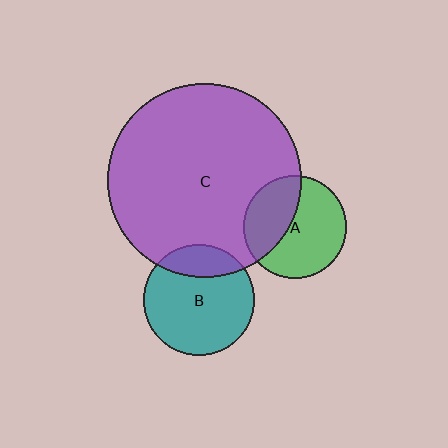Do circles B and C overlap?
Yes.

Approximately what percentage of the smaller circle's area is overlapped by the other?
Approximately 20%.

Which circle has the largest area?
Circle C (purple).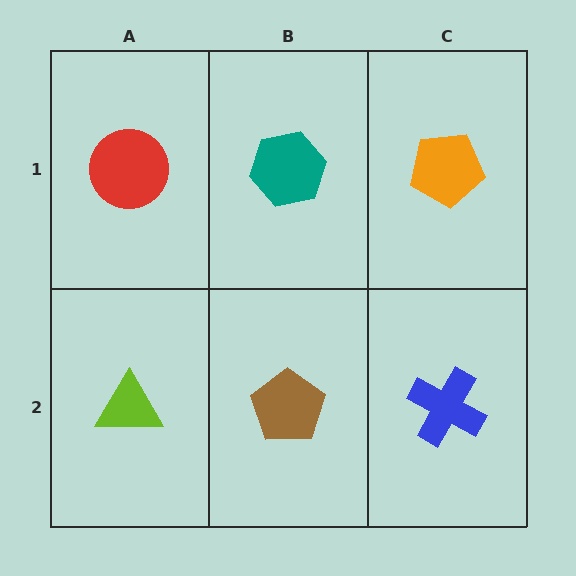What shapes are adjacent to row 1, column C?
A blue cross (row 2, column C), a teal hexagon (row 1, column B).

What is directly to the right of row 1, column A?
A teal hexagon.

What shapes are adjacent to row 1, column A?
A lime triangle (row 2, column A), a teal hexagon (row 1, column B).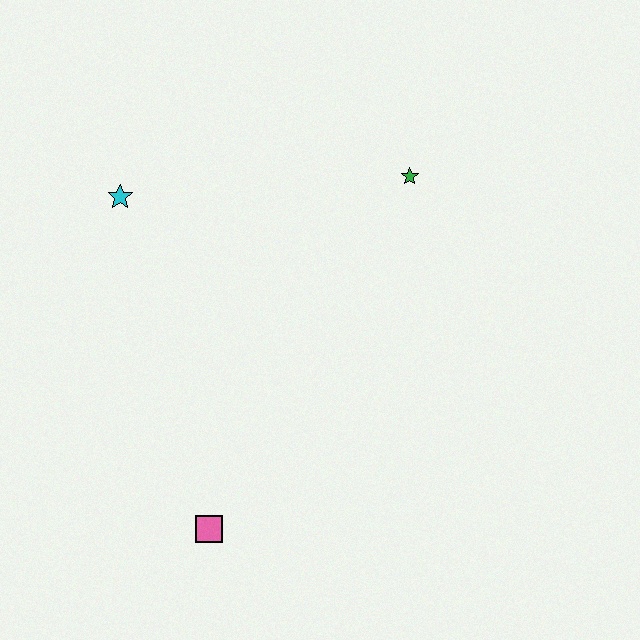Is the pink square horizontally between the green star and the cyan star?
Yes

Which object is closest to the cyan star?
The green star is closest to the cyan star.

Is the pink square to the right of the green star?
No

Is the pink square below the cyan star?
Yes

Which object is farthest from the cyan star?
The pink square is farthest from the cyan star.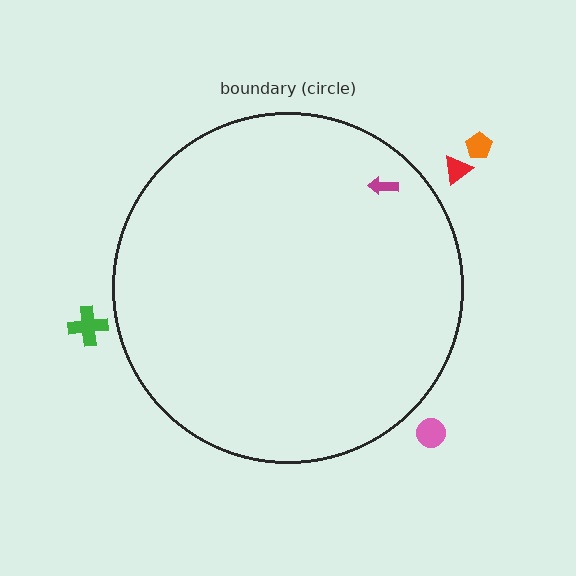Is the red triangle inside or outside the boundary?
Outside.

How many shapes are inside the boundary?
1 inside, 4 outside.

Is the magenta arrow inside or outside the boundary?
Inside.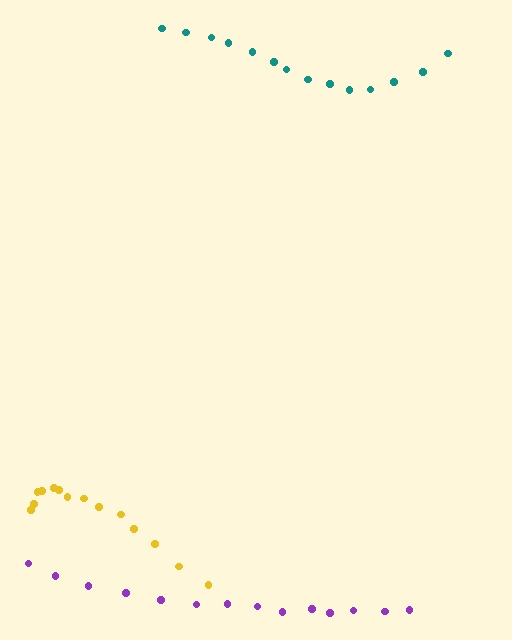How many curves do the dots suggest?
There are 3 distinct paths.